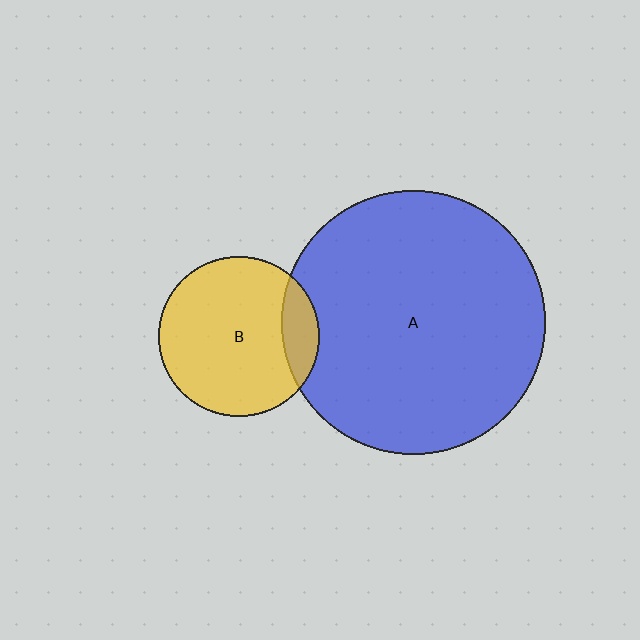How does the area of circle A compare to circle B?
Approximately 2.7 times.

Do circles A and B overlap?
Yes.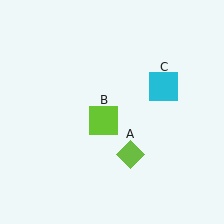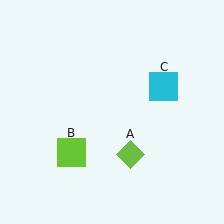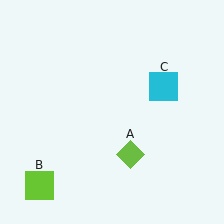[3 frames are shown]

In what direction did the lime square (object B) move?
The lime square (object B) moved down and to the left.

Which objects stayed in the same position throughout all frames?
Lime diamond (object A) and cyan square (object C) remained stationary.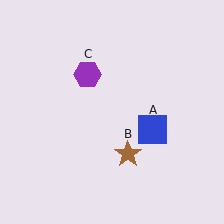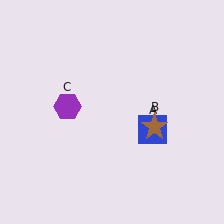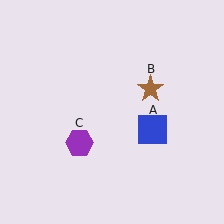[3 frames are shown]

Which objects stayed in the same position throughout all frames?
Blue square (object A) remained stationary.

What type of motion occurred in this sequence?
The brown star (object B), purple hexagon (object C) rotated counterclockwise around the center of the scene.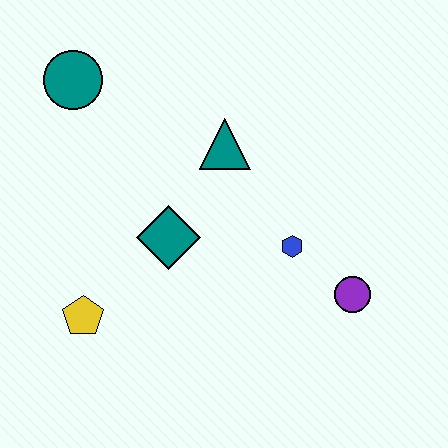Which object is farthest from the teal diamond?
The purple circle is farthest from the teal diamond.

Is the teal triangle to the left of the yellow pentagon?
No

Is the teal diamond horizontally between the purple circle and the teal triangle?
No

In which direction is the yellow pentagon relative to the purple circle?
The yellow pentagon is to the left of the purple circle.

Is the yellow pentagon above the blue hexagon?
No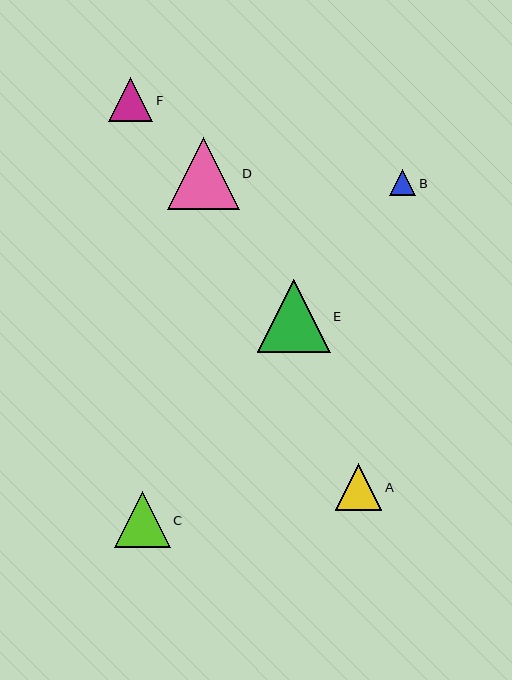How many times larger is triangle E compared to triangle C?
Triangle E is approximately 1.3 times the size of triangle C.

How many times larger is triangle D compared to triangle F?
Triangle D is approximately 1.6 times the size of triangle F.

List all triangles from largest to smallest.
From largest to smallest: E, D, C, A, F, B.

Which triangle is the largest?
Triangle E is the largest with a size of approximately 73 pixels.